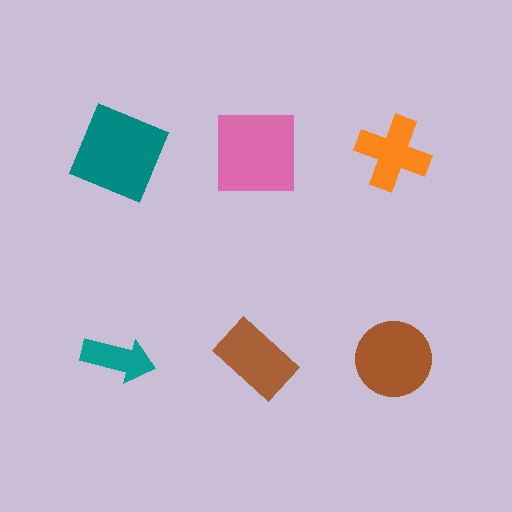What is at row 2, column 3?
A brown circle.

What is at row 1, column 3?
An orange cross.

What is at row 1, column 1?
A teal square.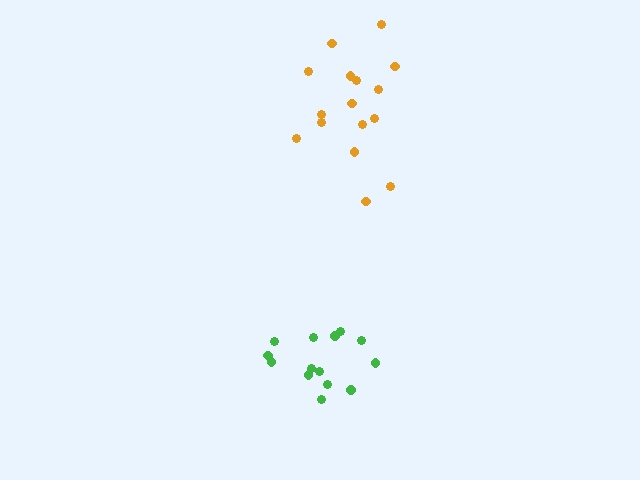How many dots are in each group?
Group 1: 14 dots, Group 2: 16 dots (30 total).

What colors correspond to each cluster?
The clusters are colored: green, orange.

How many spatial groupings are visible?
There are 2 spatial groupings.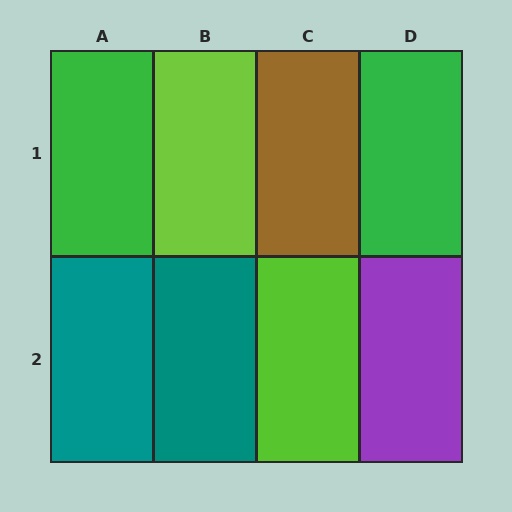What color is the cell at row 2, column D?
Purple.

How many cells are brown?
1 cell is brown.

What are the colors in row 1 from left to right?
Green, lime, brown, green.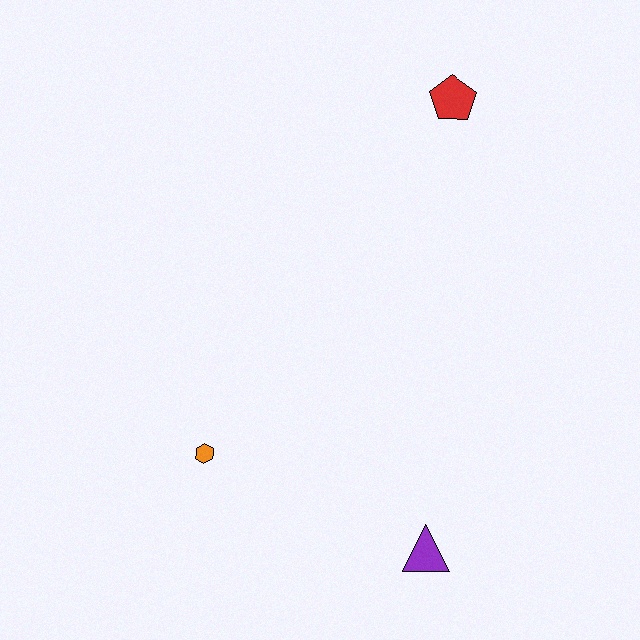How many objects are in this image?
There are 3 objects.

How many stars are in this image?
There are no stars.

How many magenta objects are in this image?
There are no magenta objects.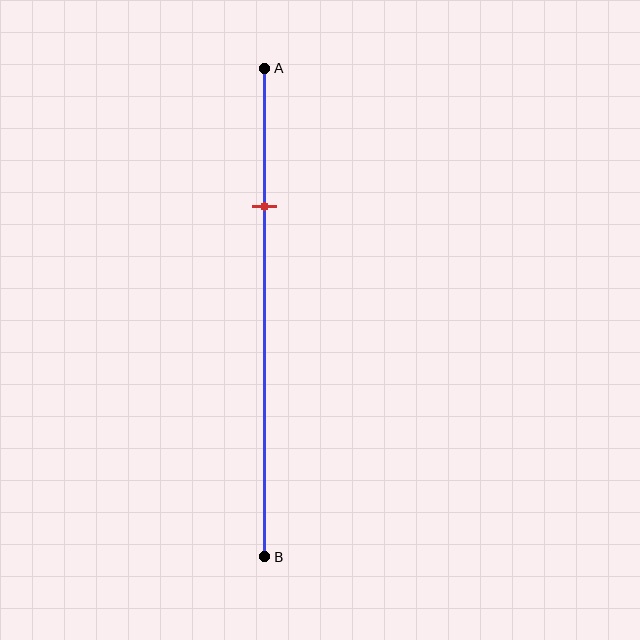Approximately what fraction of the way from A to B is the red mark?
The red mark is approximately 30% of the way from A to B.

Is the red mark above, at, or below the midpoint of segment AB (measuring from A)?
The red mark is above the midpoint of segment AB.